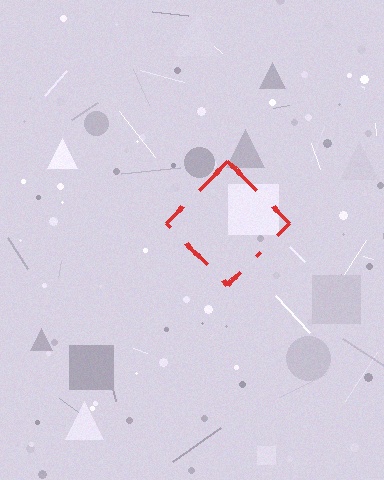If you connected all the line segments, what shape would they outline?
They would outline a diamond.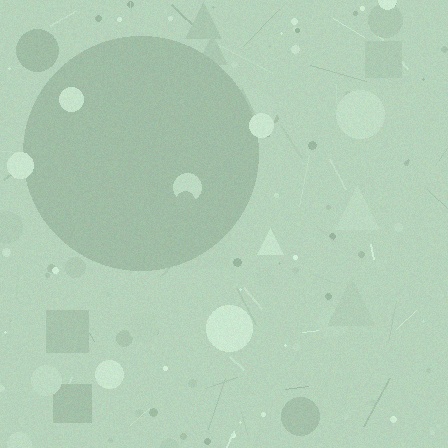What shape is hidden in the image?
A circle is hidden in the image.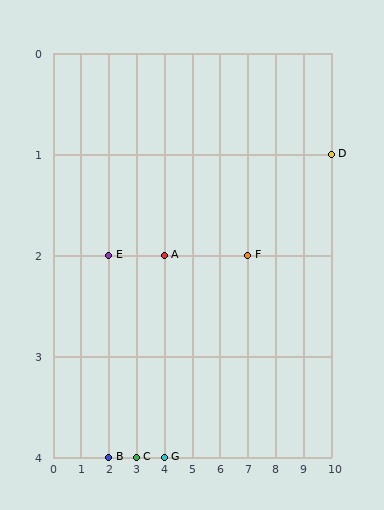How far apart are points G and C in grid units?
Points G and C are 1 column apart.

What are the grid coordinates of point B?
Point B is at grid coordinates (2, 4).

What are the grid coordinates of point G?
Point G is at grid coordinates (4, 4).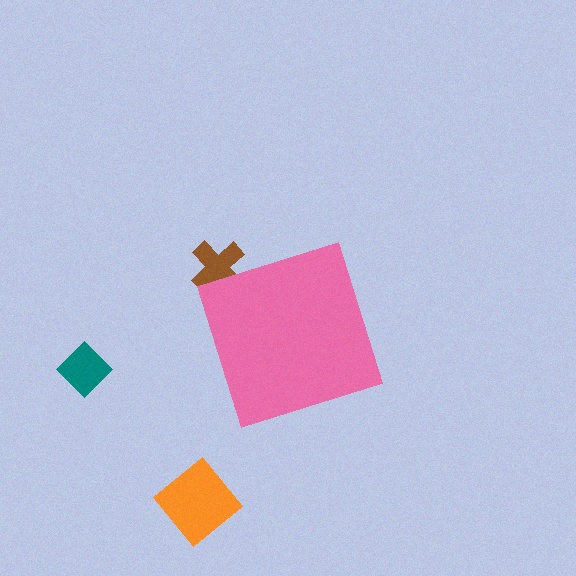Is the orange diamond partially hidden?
No, the orange diamond is fully visible.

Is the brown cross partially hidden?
Yes, the brown cross is partially hidden behind the pink diamond.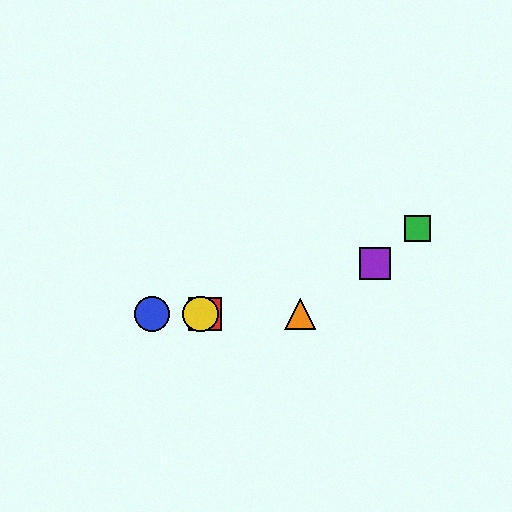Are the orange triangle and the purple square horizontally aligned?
No, the orange triangle is at y≈314 and the purple square is at y≈264.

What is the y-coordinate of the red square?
The red square is at y≈314.